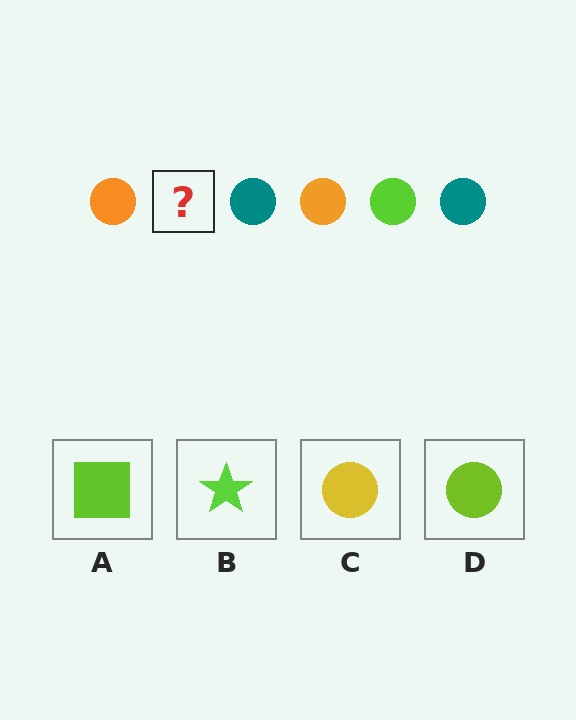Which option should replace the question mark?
Option D.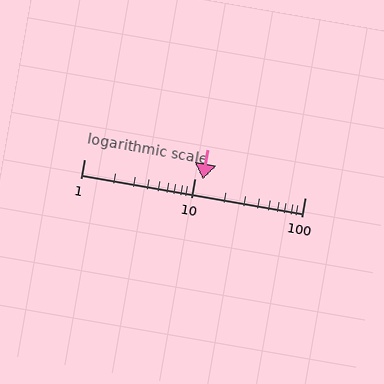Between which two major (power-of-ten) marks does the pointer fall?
The pointer is between 10 and 100.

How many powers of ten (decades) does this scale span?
The scale spans 2 decades, from 1 to 100.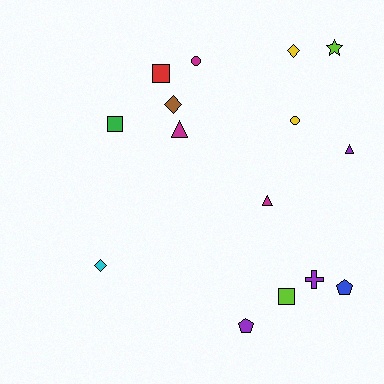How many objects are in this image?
There are 15 objects.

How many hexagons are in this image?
There are no hexagons.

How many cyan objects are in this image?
There is 1 cyan object.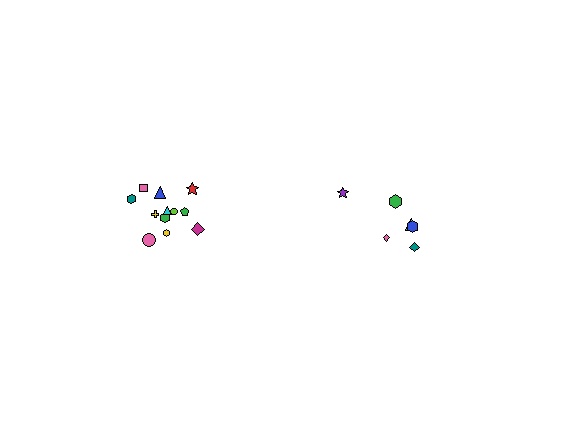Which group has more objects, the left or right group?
The left group.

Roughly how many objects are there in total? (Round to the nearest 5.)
Roughly 20 objects in total.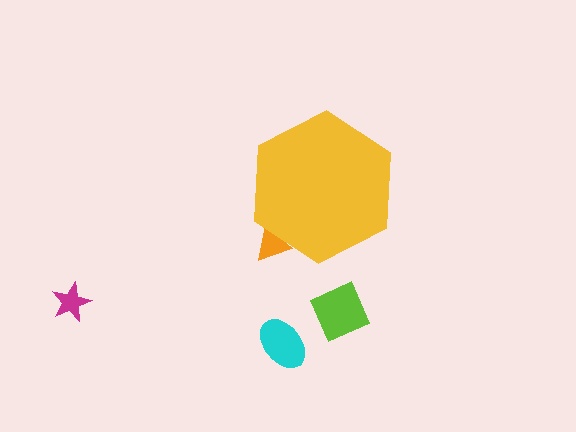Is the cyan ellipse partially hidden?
No, the cyan ellipse is fully visible.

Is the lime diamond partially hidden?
No, the lime diamond is fully visible.